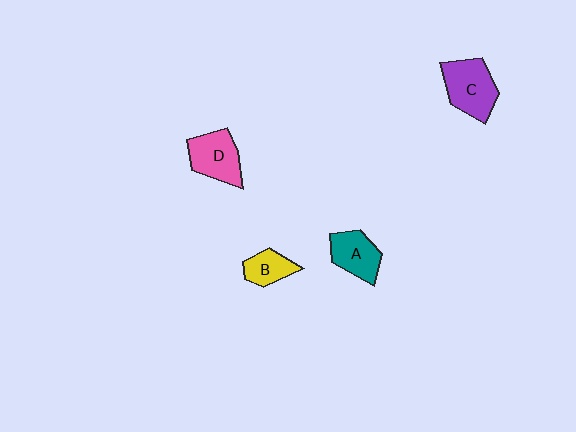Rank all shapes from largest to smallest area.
From largest to smallest: C (purple), D (pink), A (teal), B (yellow).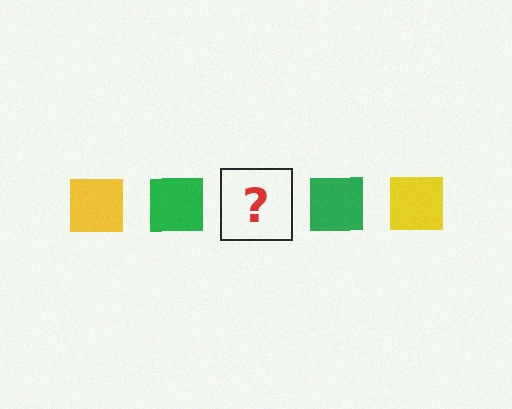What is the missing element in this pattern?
The missing element is a yellow square.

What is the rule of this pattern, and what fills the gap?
The rule is that the pattern cycles through yellow, green squares. The gap should be filled with a yellow square.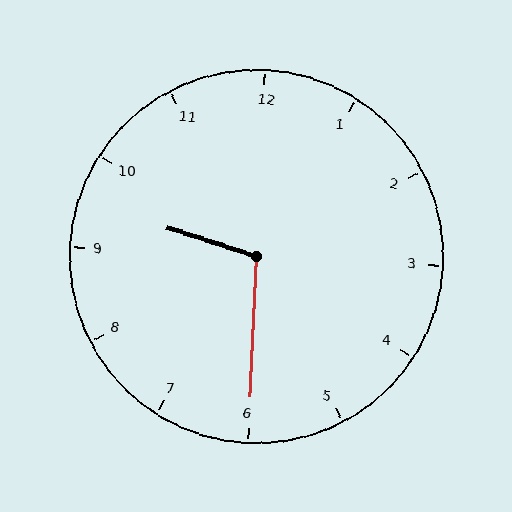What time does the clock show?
9:30.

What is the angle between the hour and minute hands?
Approximately 105 degrees.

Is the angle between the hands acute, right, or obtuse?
It is obtuse.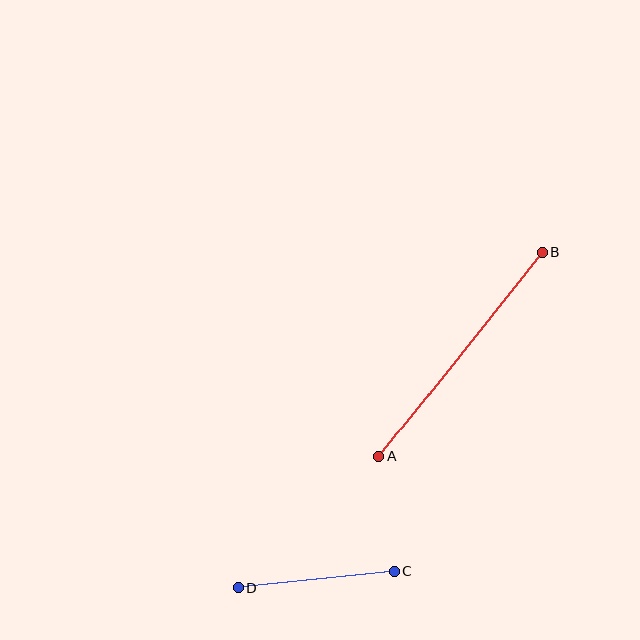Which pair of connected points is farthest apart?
Points A and B are farthest apart.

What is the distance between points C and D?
The distance is approximately 157 pixels.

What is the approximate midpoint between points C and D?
The midpoint is at approximately (316, 579) pixels.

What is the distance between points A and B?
The distance is approximately 261 pixels.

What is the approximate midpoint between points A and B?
The midpoint is at approximately (461, 354) pixels.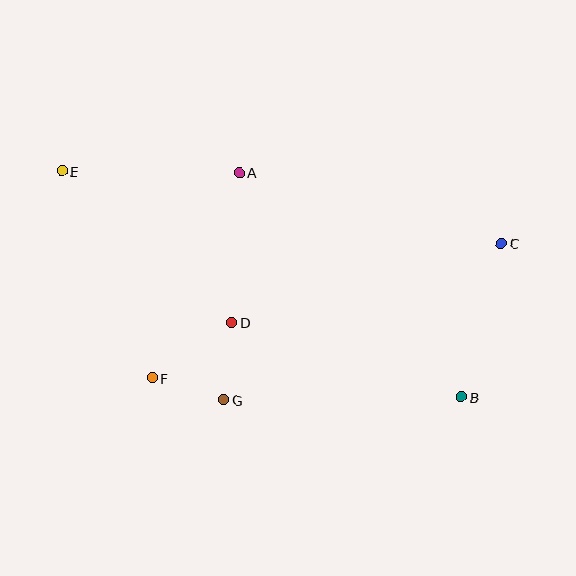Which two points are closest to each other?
Points F and G are closest to each other.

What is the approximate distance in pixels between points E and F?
The distance between E and F is approximately 226 pixels.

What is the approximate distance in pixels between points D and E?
The distance between D and E is approximately 227 pixels.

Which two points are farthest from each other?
Points B and E are farthest from each other.